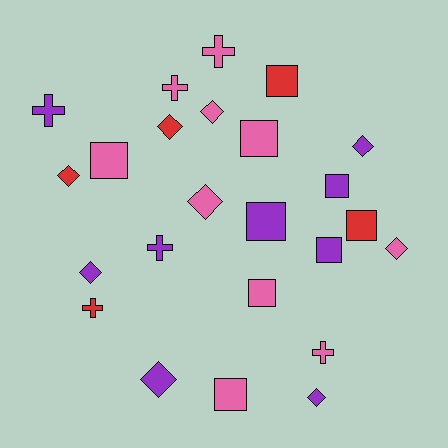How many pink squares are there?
There are 4 pink squares.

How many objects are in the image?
There are 24 objects.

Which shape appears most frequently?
Square, with 9 objects.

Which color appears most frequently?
Pink, with 10 objects.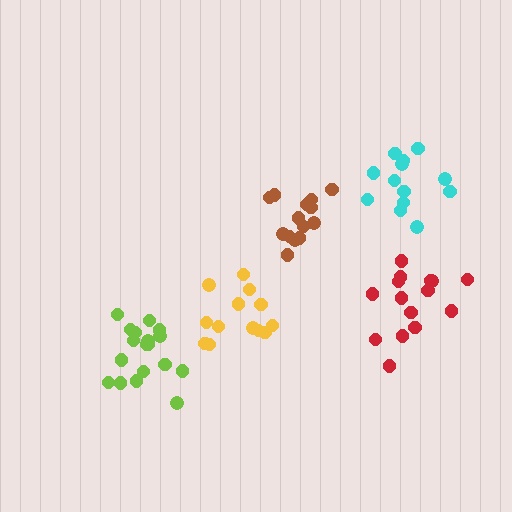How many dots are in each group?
Group 1: 13 dots, Group 2: 18 dots, Group 3: 15 dots, Group 4: 13 dots, Group 5: 14 dots (73 total).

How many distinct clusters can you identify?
There are 5 distinct clusters.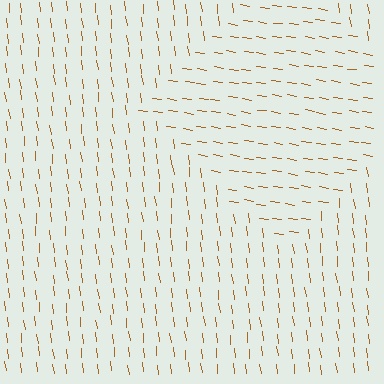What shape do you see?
I see a diamond.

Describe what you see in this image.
The image is filled with small brown line segments. A diamond region in the image has lines oriented differently from the surrounding lines, creating a visible texture boundary.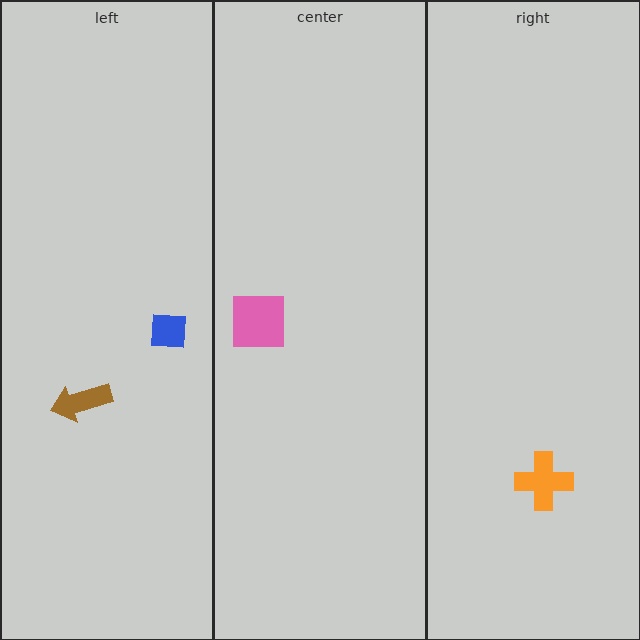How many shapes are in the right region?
1.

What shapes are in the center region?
The pink square.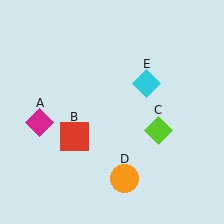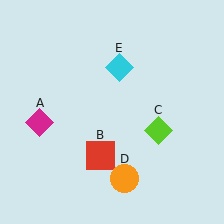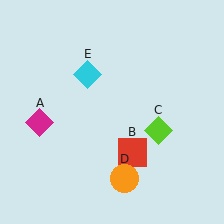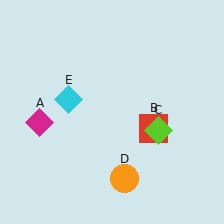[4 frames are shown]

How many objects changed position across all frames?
2 objects changed position: red square (object B), cyan diamond (object E).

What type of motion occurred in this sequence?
The red square (object B), cyan diamond (object E) rotated counterclockwise around the center of the scene.